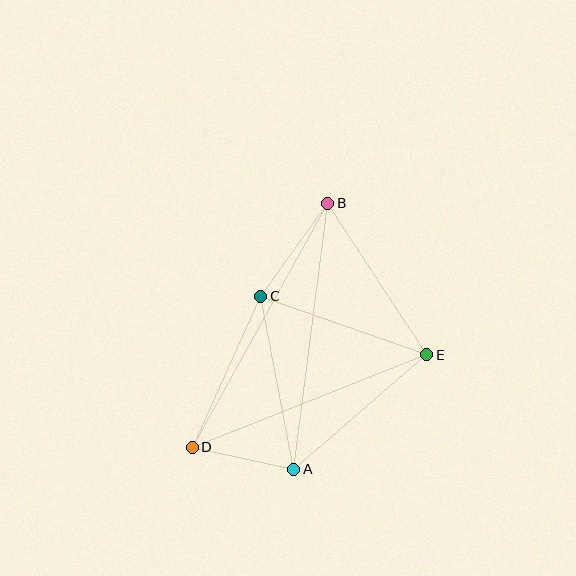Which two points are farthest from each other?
Points B and D are farthest from each other.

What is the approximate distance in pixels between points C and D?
The distance between C and D is approximately 166 pixels.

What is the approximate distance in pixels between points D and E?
The distance between D and E is approximately 252 pixels.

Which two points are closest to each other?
Points A and D are closest to each other.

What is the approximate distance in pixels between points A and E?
The distance between A and E is approximately 176 pixels.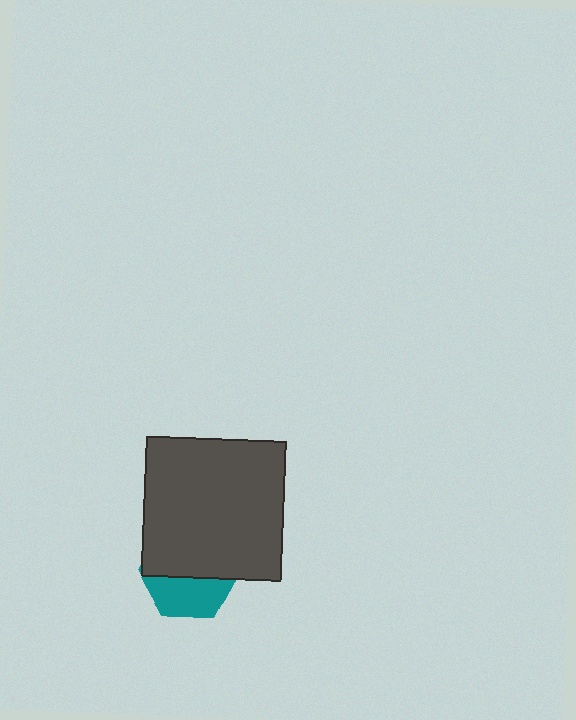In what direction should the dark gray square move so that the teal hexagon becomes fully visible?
The dark gray square should move up. That is the shortest direction to clear the overlap and leave the teal hexagon fully visible.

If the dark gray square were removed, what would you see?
You would see the complete teal hexagon.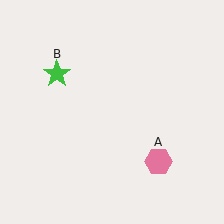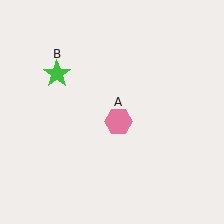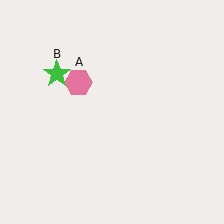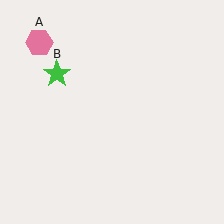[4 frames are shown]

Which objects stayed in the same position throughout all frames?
Green star (object B) remained stationary.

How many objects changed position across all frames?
1 object changed position: pink hexagon (object A).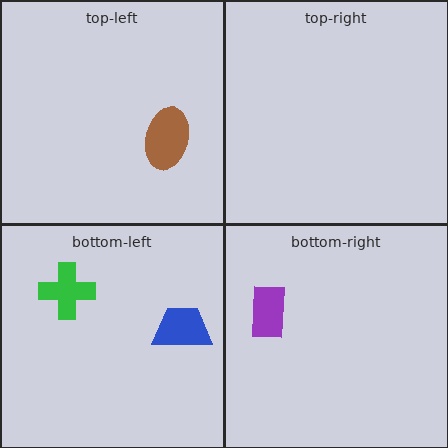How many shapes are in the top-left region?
1.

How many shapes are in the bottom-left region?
2.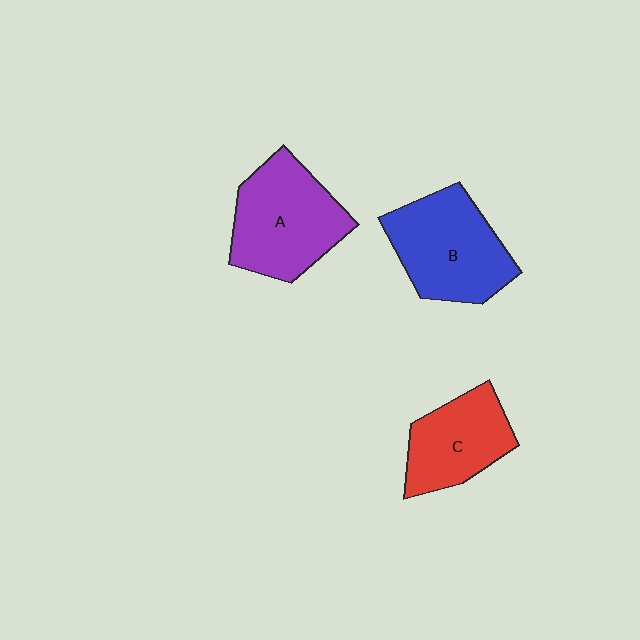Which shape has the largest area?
Shape A (purple).